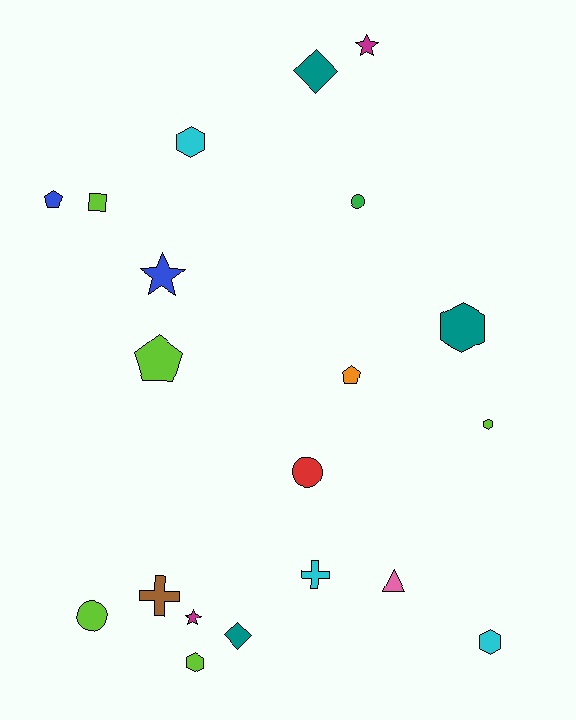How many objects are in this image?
There are 20 objects.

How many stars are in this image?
There are 3 stars.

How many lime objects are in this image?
There are 5 lime objects.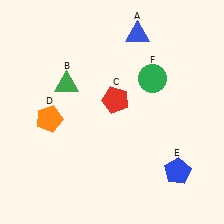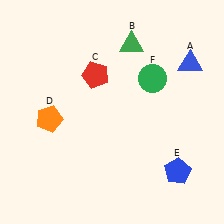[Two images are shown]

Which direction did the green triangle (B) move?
The green triangle (B) moved right.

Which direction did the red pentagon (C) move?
The red pentagon (C) moved up.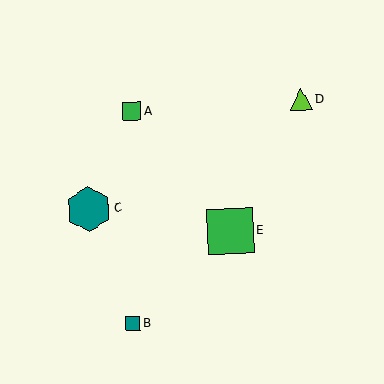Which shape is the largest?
The green square (labeled E) is the largest.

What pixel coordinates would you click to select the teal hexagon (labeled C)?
Click at (88, 209) to select the teal hexagon C.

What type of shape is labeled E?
Shape E is a green square.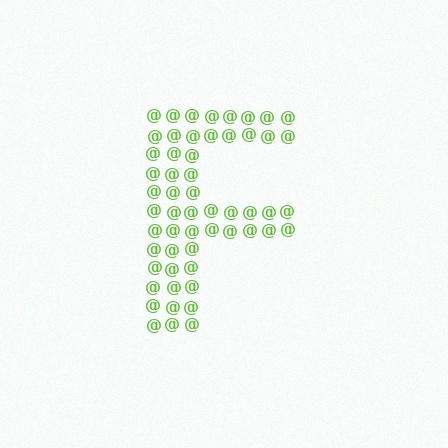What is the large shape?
The large shape is the letter F.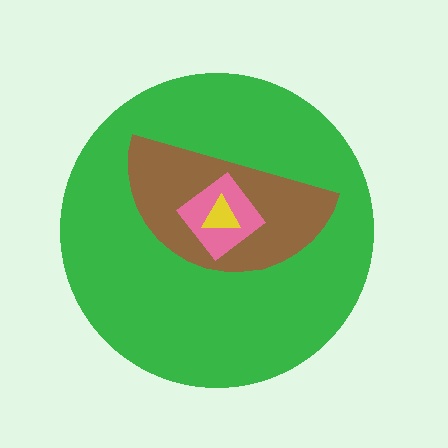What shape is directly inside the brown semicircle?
The pink diamond.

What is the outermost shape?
The green circle.